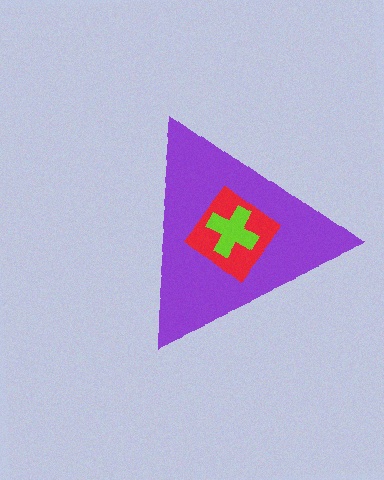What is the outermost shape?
The purple triangle.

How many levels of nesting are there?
3.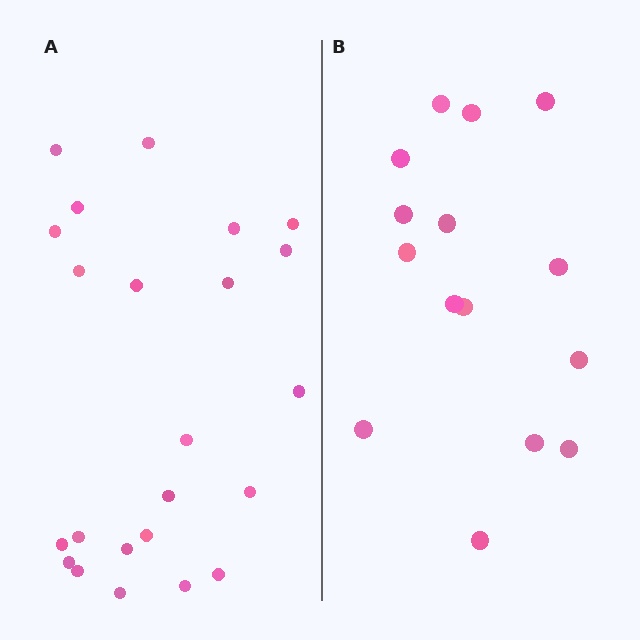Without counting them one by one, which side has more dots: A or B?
Region A (the left region) has more dots.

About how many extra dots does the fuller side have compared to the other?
Region A has roughly 8 or so more dots than region B.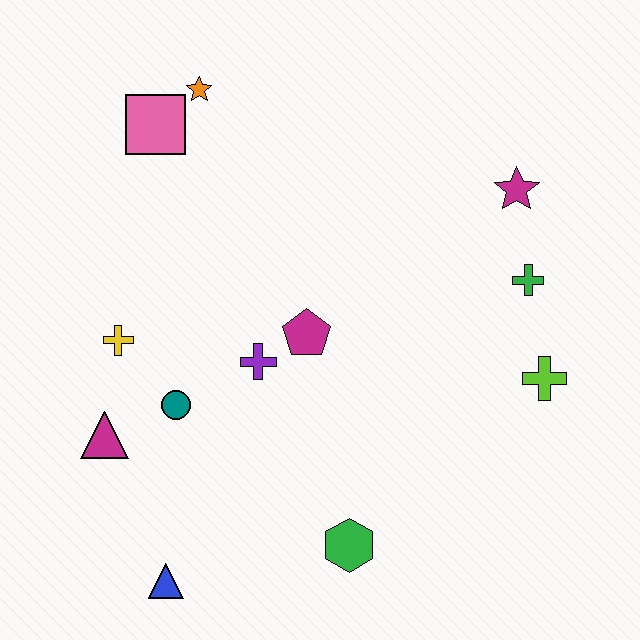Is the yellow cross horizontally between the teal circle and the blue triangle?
No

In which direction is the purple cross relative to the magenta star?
The purple cross is to the left of the magenta star.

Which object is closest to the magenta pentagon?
The purple cross is closest to the magenta pentagon.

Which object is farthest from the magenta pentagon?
The blue triangle is farthest from the magenta pentagon.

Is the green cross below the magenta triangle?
No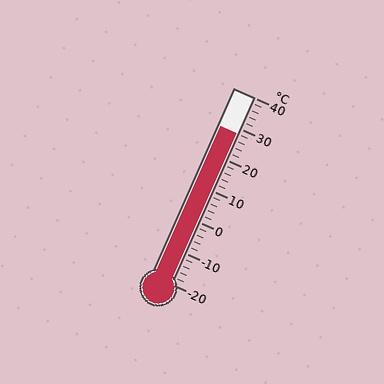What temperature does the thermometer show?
The thermometer shows approximately 28°C.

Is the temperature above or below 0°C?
The temperature is above 0°C.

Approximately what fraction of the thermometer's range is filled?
The thermometer is filled to approximately 80% of its range.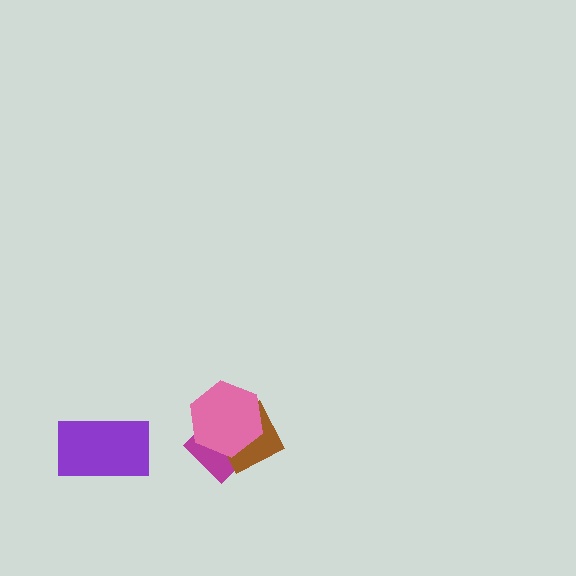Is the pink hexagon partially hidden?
No, no other shape covers it.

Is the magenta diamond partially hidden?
Yes, it is partially covered by another shape.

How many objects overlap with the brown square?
2 objects overlap with the brown square.